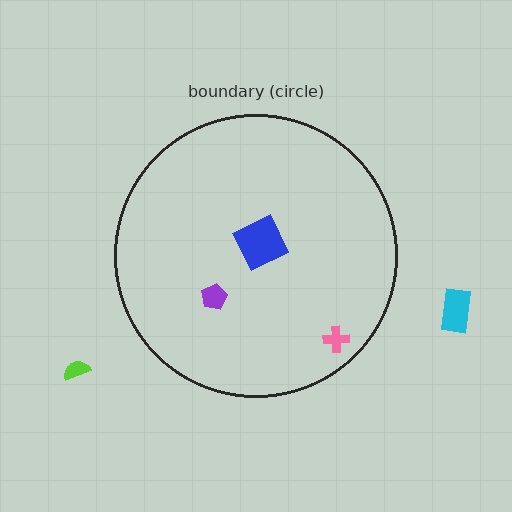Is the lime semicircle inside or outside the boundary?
Outside.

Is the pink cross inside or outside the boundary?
Inside.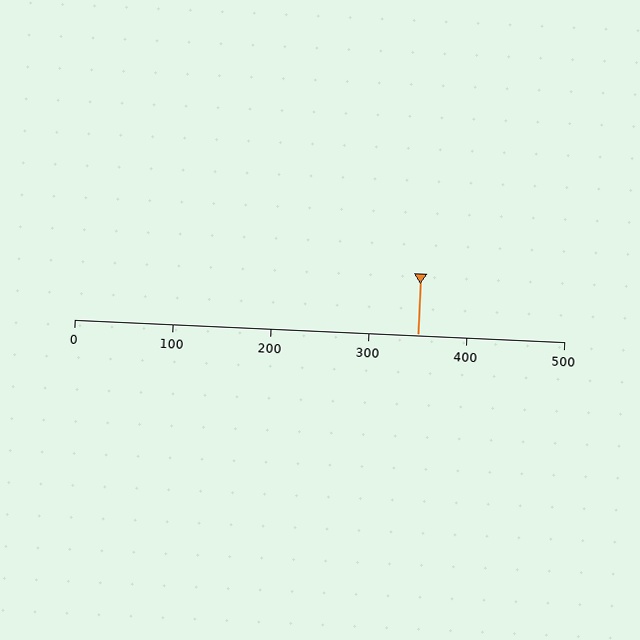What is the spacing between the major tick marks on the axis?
The major ticks are spaced 100 apart.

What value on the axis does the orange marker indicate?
The marker indicates approximately 350.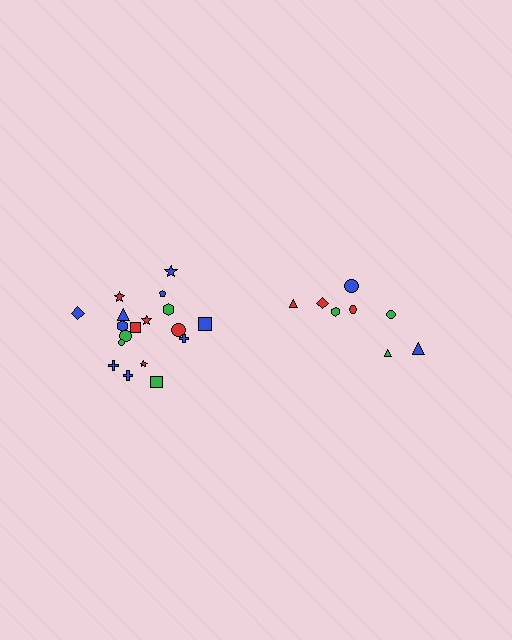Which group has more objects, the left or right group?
The left group.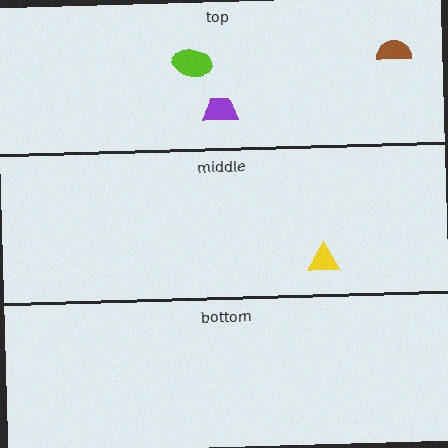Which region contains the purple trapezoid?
The top region.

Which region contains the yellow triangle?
The middle region.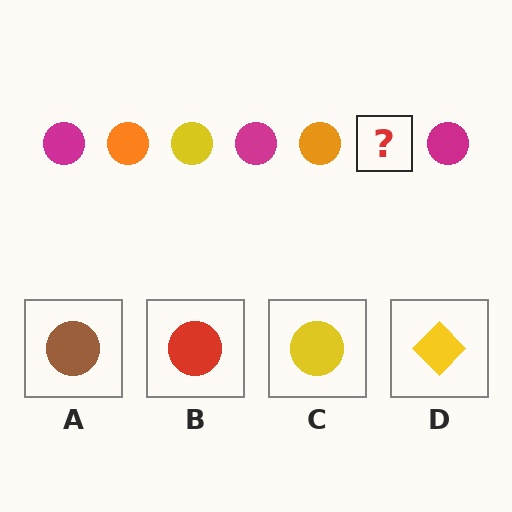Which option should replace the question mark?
Option C.